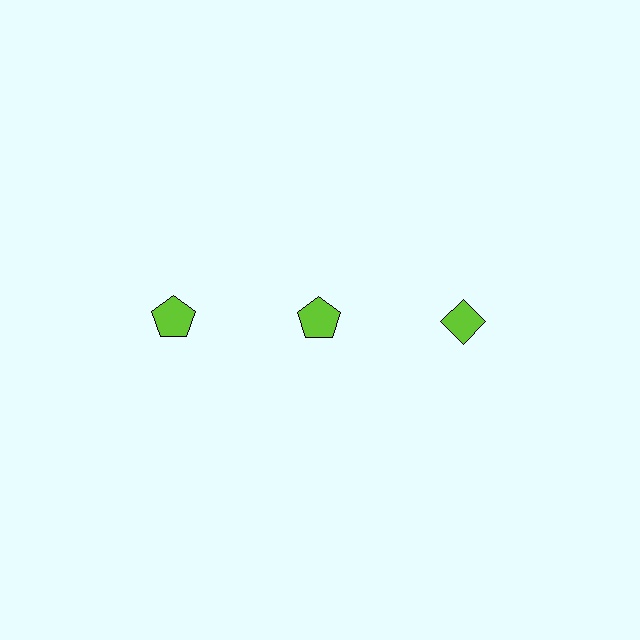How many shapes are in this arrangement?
There are 3 shapes arranged in a grid pattern.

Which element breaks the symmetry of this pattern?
The lime diamond in the top row, center column breaks the symmetry. All other shapes are lime pentagons.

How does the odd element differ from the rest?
It has a different shape: diamond instead of pentagon.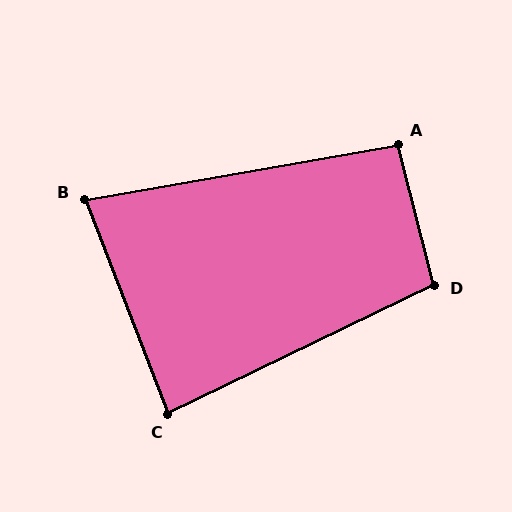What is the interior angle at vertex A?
Approximately 94 degrees (approximately right).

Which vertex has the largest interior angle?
D, at approximately 102 degrees.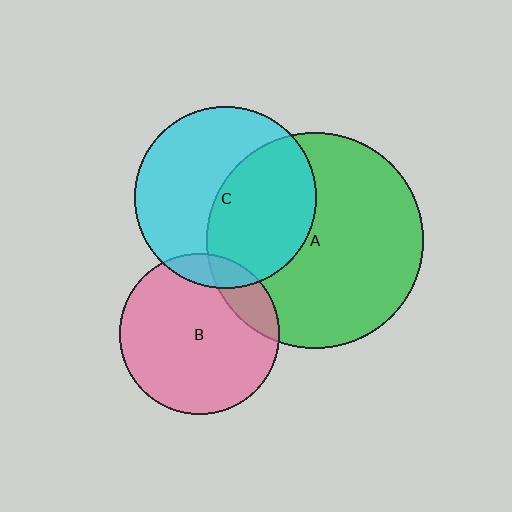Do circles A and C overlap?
Yes.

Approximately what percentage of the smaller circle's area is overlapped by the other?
Approximately 45%.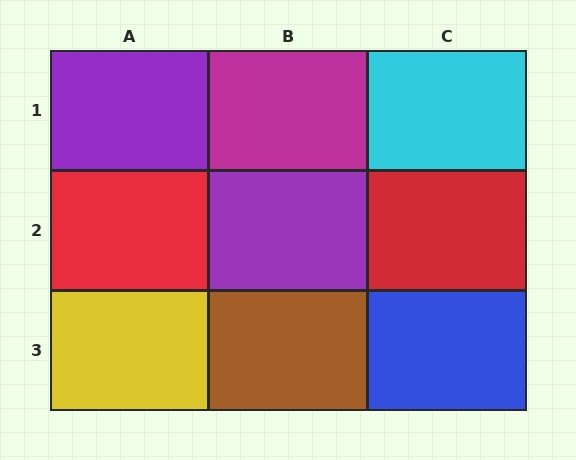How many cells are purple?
2 cells are purple.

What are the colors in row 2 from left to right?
Red, purple, red.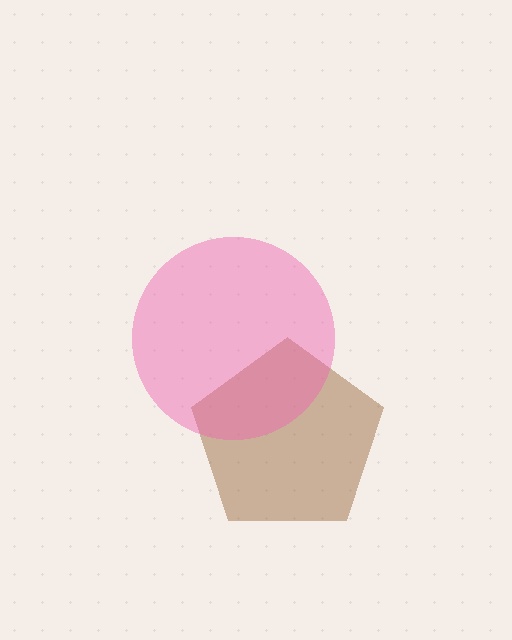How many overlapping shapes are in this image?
There are 2 overlapping shapes in the image.